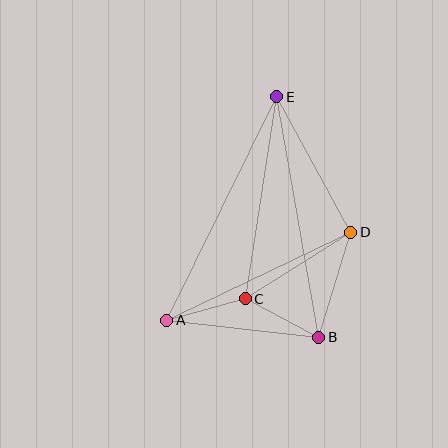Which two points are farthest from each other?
Points A and E are farthest from each other.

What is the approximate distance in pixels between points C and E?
The distance between C and E is approximately 204 pixels.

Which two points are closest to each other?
Points A and C are closest to each other.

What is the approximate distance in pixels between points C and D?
The distance between C and D is approximately 125 pixels.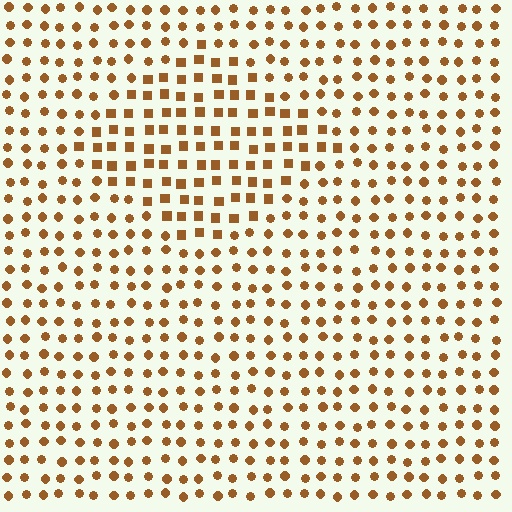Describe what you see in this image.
The image is filled with small brown elements arranged in a uniform grid. A diamond-shaped region contains squares, while the surrounding area contains circles. The boundary is defined purely by the change in element shape.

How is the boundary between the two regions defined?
The boundary is defined by a change in element shape: squares inside vs. circles outside. All elements share the same color and spacing.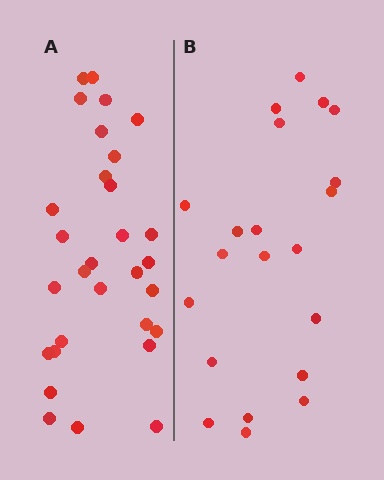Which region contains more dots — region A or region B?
Region A (the left region) has more dots.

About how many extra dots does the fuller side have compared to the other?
Region A has roughly 8 or so more dots than region B.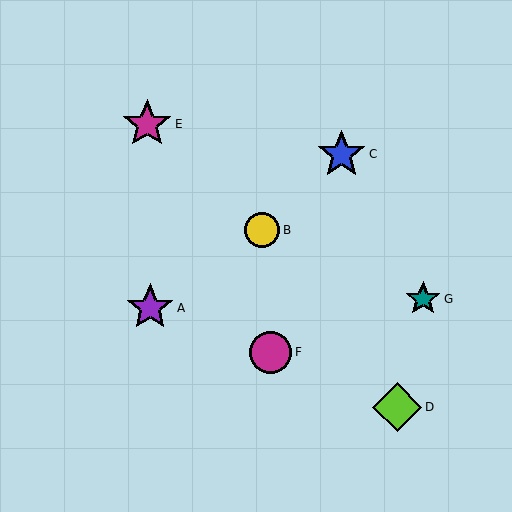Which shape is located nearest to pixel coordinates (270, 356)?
The magenta circle (labeled F) at (271, 352) is nearest to that location.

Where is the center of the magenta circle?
The center of the magenta circle is at (271, 352).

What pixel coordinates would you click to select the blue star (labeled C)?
Click at (341, 154) to select the blue star C.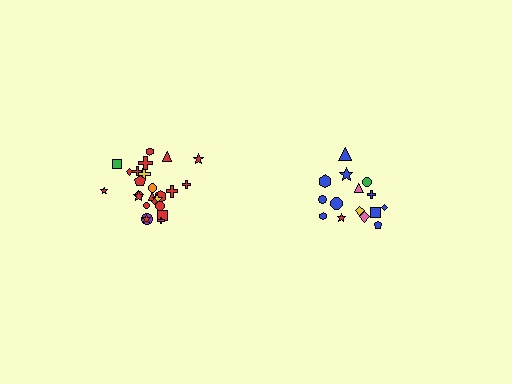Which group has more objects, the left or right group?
The left group.